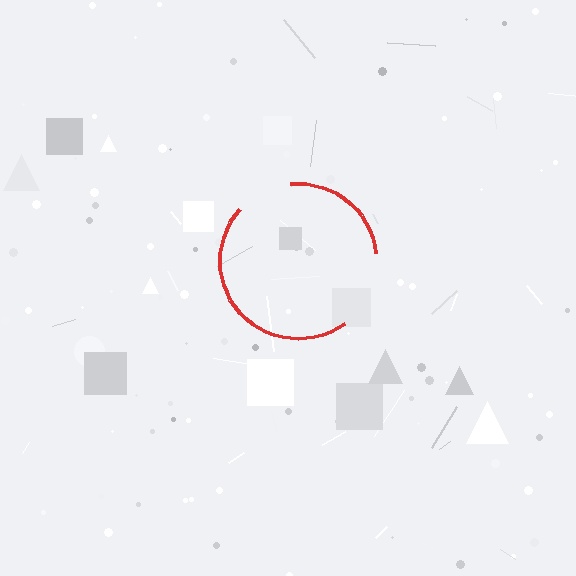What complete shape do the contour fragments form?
The contour fragments form a circle.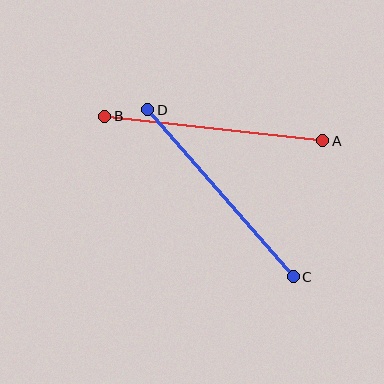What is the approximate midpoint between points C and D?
The midpoint is at approximately (221, 193) pixels.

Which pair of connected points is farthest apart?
Points C and D are farthest apart.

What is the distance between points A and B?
The distance is approximately 220 pixels.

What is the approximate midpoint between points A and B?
The midpoint is at approximately (214, 128) pixels.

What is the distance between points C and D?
The distance is approximately 222 pixels.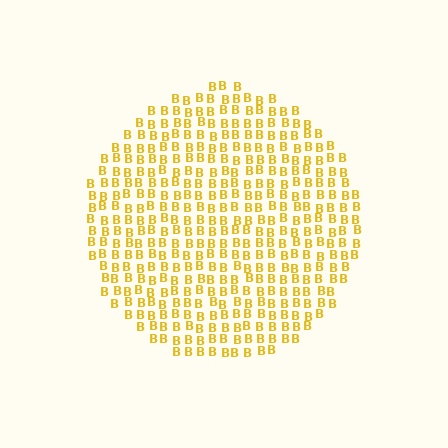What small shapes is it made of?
It is made of small letter B's.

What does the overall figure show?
The overall figure shows a circle.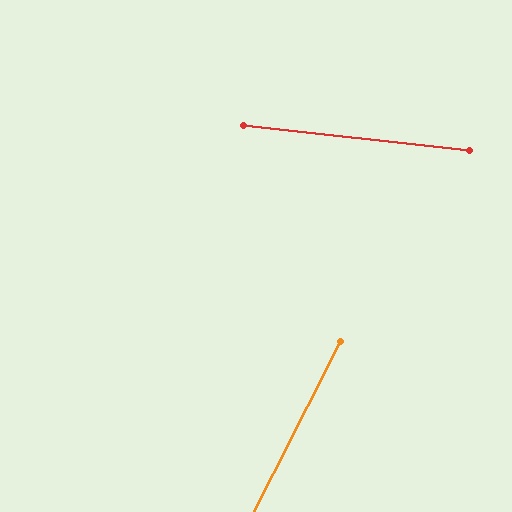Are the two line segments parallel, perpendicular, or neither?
Neither parallel nor perpendicular — they differ by about 69°.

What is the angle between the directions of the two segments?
Approximately 69 degrees.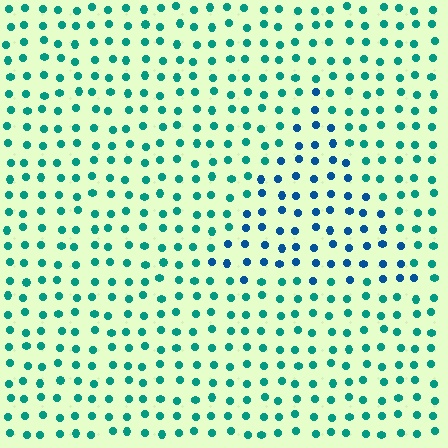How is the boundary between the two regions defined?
The boundary is defined purely by a slight shift in hue (about 38 degrees). Spacing, size, and orientation are identical on both sides.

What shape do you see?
I see a triangle.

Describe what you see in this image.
The image is filled with small teal elements in a uniform arrangement. A triangle-shaped region is visible where the elements are tinted to a slightly different hue, forming a subtle color boundary.